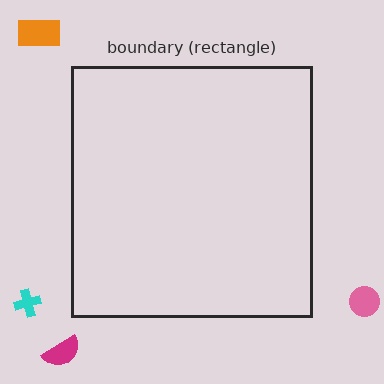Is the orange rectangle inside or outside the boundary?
Outside.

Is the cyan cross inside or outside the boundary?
Outside.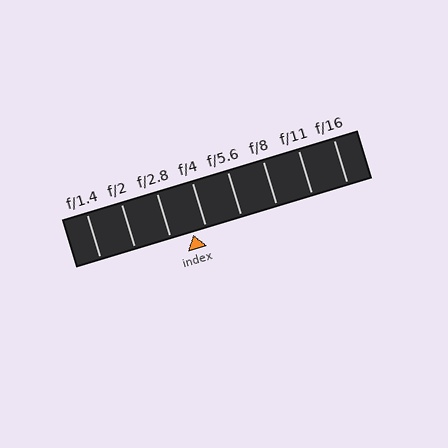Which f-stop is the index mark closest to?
The index mark is closest to f/4.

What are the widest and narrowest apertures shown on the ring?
The widest aperture shown is f/1.4 and the narrowest is f/16.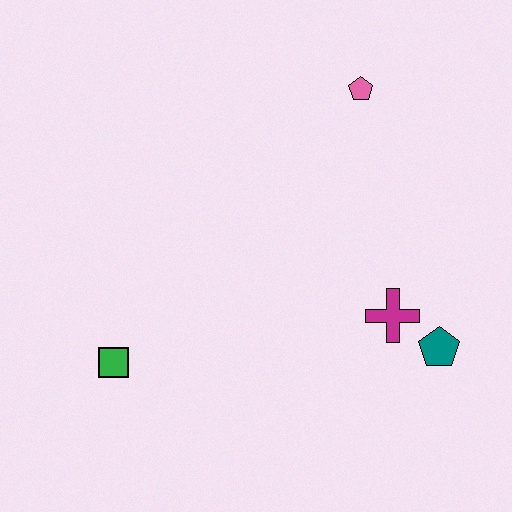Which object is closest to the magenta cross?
The teal pentagon is closest to the magenta cross.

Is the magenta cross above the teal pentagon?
Yes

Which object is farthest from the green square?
The pink pentagon is farthest from the green square.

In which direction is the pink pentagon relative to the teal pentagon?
The pink pentagon is above the teal pentagon.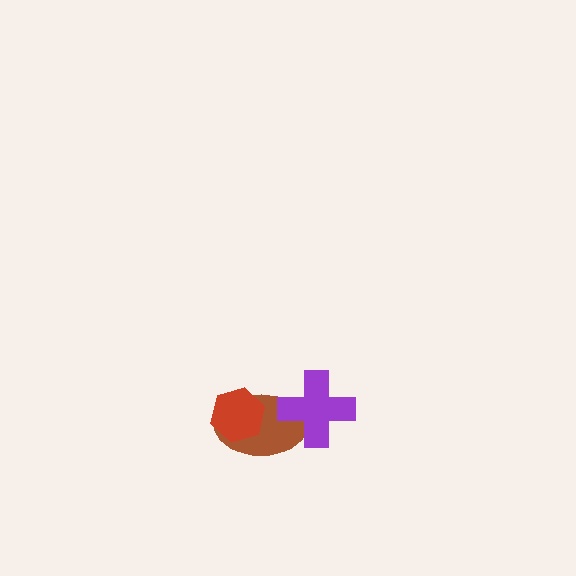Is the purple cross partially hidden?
No, no other shape covers it.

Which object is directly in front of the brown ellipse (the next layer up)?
The red hexagon is directly in front of the brown ellipse.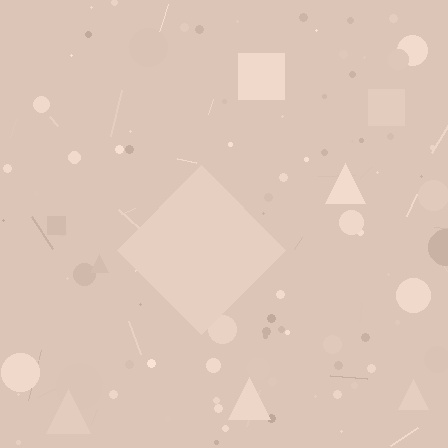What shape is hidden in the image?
A diamond is hidden in the image.